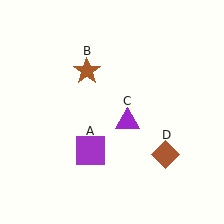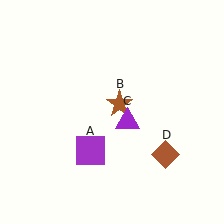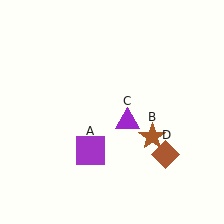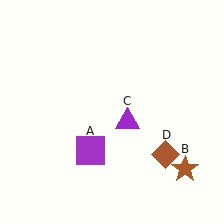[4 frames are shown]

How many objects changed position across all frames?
1 object changed position: brown star (object B).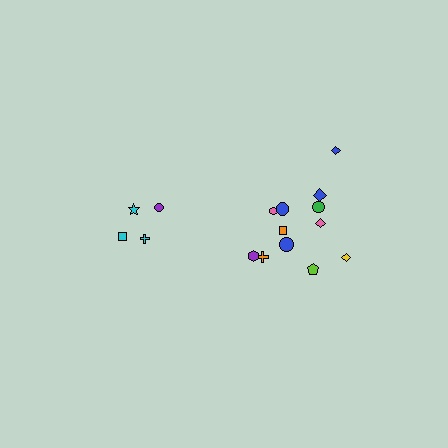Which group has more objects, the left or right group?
The right group.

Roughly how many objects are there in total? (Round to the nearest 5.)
Roughly 15 objects in total.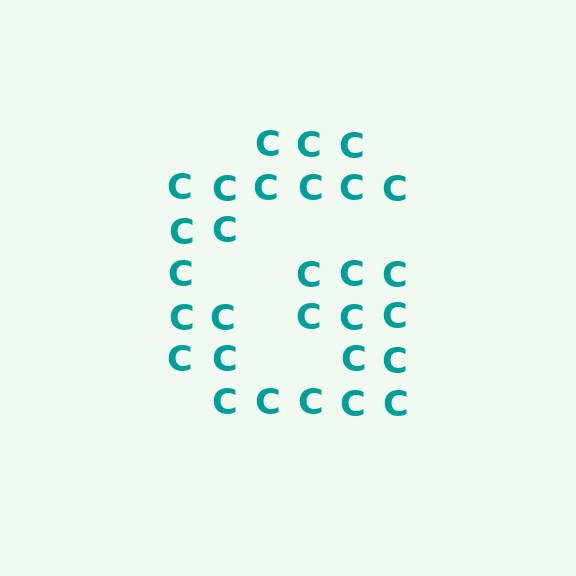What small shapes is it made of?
It is made of small letter C's.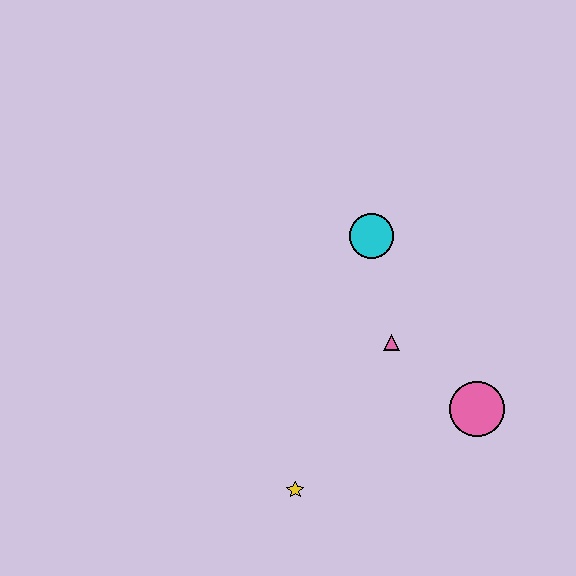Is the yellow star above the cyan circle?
No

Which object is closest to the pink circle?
The pink triangle is closest to the pink circle.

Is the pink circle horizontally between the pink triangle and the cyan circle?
No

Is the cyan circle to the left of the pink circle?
Yes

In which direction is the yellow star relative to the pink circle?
The yellow star is to the left of the pink circle.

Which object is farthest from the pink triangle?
The yellow star is farthest from the pink triangle.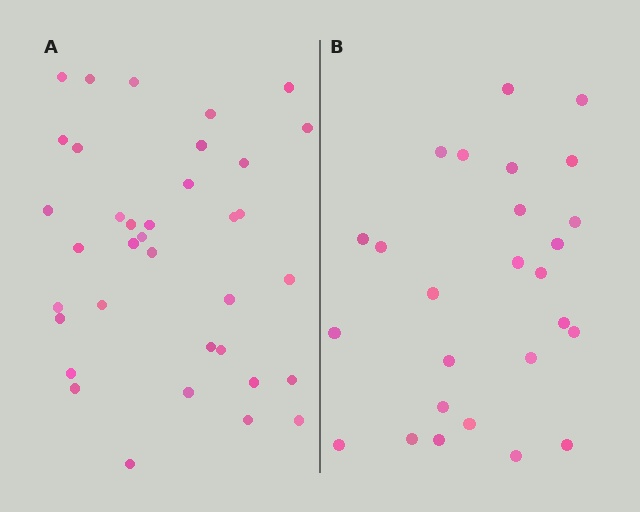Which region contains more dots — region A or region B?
Region A (the left region) has more dots.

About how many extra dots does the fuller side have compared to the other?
Region A has roughly 10 or so more dots than region B.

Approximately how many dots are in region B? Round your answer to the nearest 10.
About 30 dots. (The exact count is 26, which rounds to 30.)